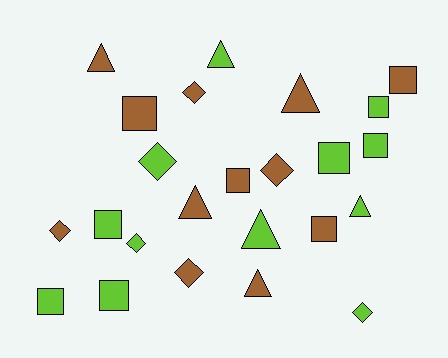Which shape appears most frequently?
Square, with 10 objects.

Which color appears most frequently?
Brown, with 12 objects.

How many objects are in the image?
There are 24 objects.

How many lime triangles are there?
There are 3 lime triangles.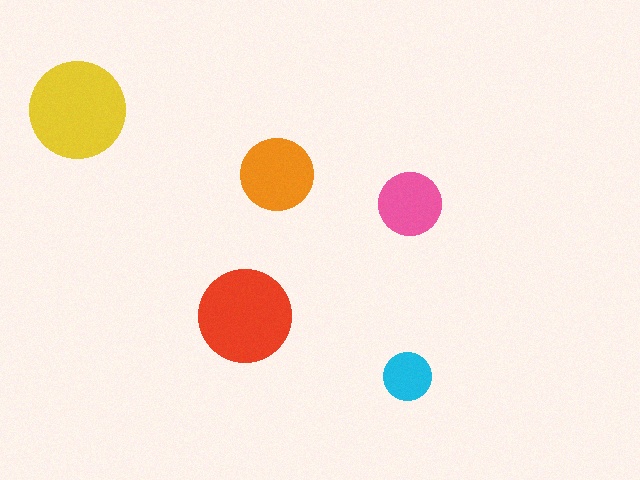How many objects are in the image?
There are 5 objects in the image.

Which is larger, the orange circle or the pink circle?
The orange one.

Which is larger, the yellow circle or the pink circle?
The yellow one.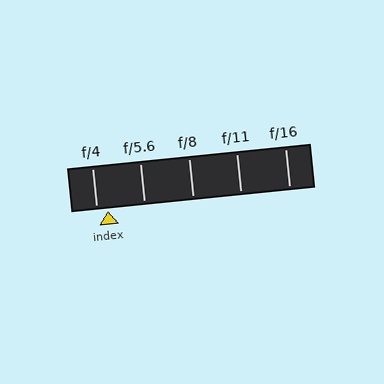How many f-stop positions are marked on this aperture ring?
There are 5 f-stop positions marked.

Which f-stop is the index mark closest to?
The index mark is closest to f/4.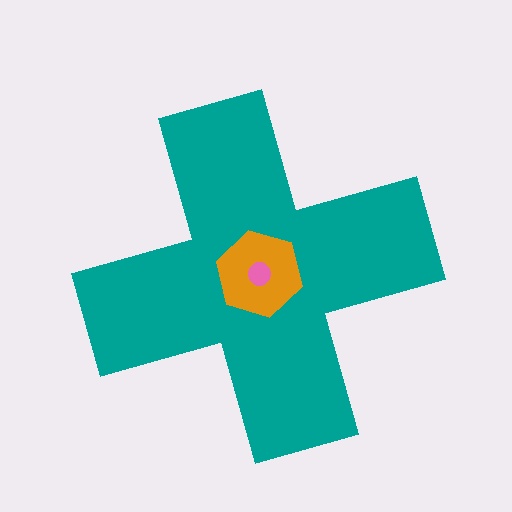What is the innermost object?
The pink circle.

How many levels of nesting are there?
3.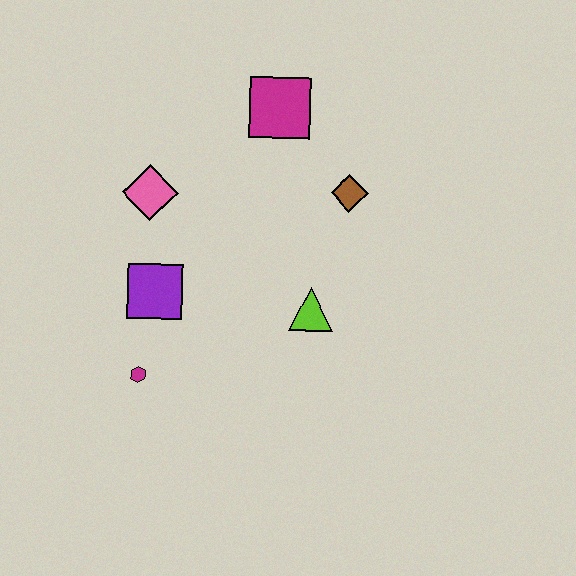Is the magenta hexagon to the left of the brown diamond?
Yes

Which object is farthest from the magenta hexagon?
The magenta square is farthest from the magenta hexagon.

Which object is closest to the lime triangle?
The brown diamond is closest to the lime triangle.